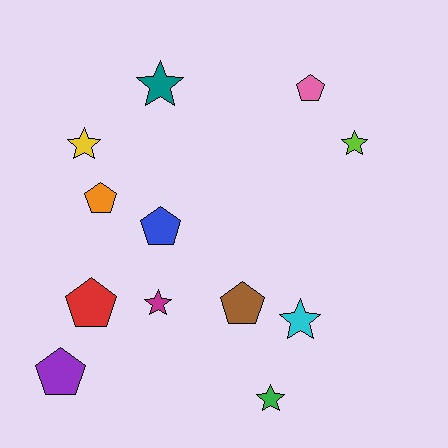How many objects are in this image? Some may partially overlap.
There are 12 objects.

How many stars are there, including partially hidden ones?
There are 6 stars.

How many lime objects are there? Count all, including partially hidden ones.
There is 1 lime object.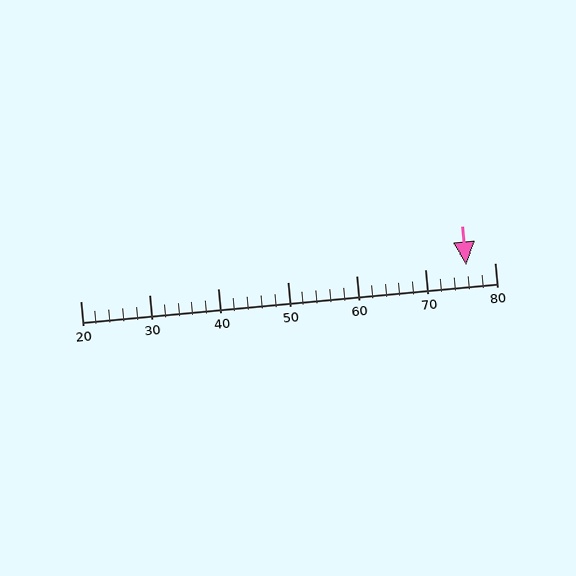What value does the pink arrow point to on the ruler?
The pink arrow points to approximately 76.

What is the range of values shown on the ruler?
The ruler shows values from 20 to 80.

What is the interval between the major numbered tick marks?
The major tick marks are spaced 10 units apart.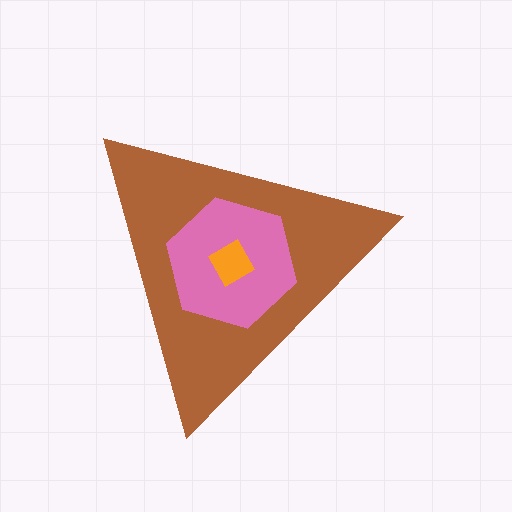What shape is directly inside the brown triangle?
The pink hexagon.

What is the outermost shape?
The brown triangle.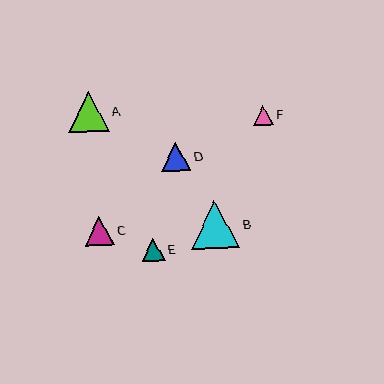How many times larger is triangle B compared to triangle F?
Triangle B is approximately 2.5 times the size of triangle F.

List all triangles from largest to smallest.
From largest to smallest: B, A, D, C, E, F.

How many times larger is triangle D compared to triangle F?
Triangle D is approximately 1.5 times the size of triangle F.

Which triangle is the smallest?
Triangle F is the smallest with a size of approximately 19 pixels.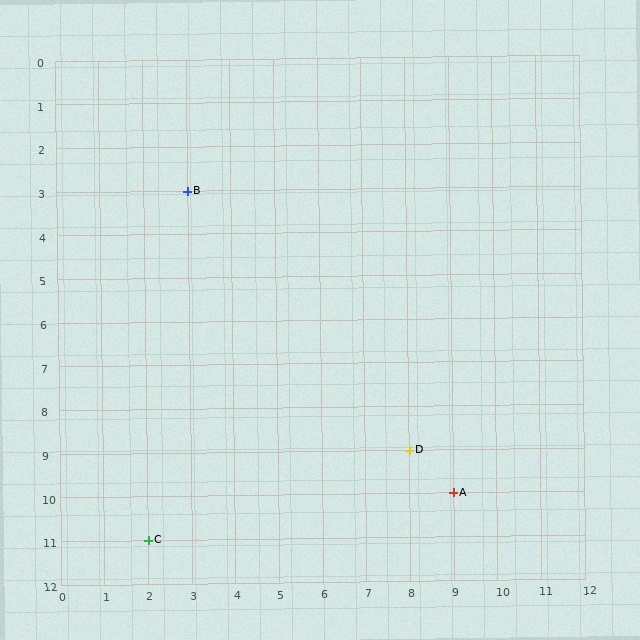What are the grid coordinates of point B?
Point B is at grid coordinates (3, 3).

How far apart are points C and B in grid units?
Points C and B are 1 column and 8 rows apart (about 8.1 grid units diagonally).